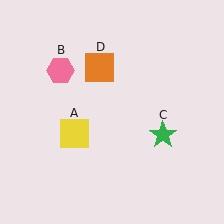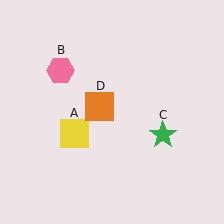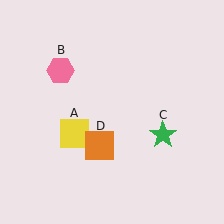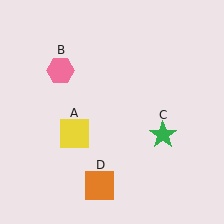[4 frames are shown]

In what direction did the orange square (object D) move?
The orange square (object D) moved down.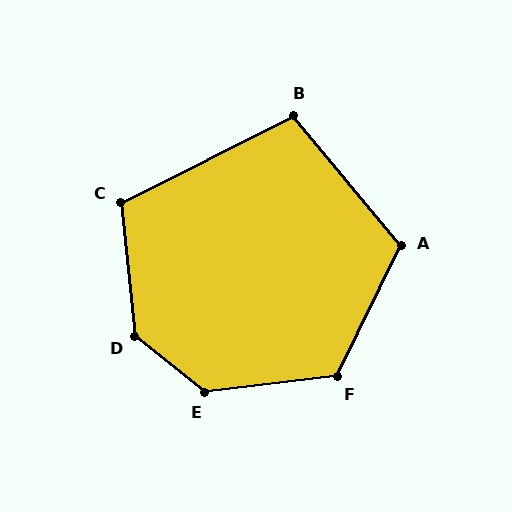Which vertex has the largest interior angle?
E, at approximately 135 degrees.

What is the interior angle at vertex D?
Approximately 135 degrees (obtuse).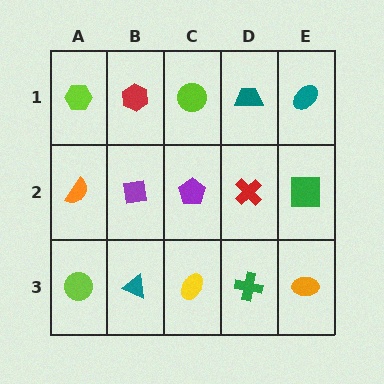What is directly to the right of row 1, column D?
A teal ellipse.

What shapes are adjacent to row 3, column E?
A green square (row 2, column E), a green cross (row 3, column D).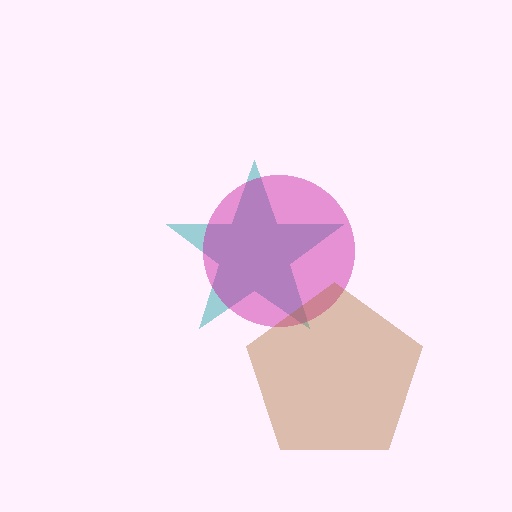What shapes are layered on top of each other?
The layered shapes are: a teal star, a magenta circle, a brown pentagon.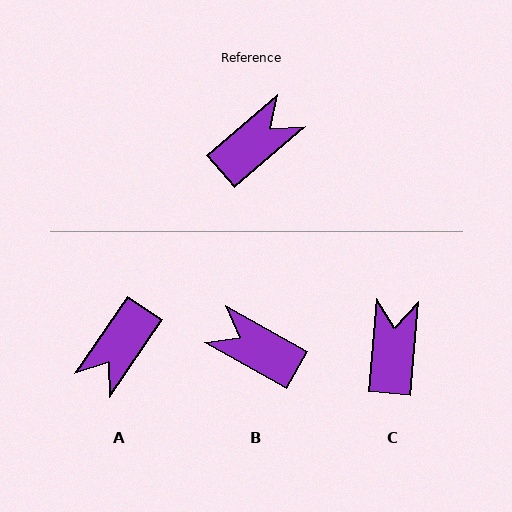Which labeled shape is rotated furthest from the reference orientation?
A, about 165 degrees away.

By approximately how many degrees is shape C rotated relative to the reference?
Approximately 45 degrees counter-clockwise.